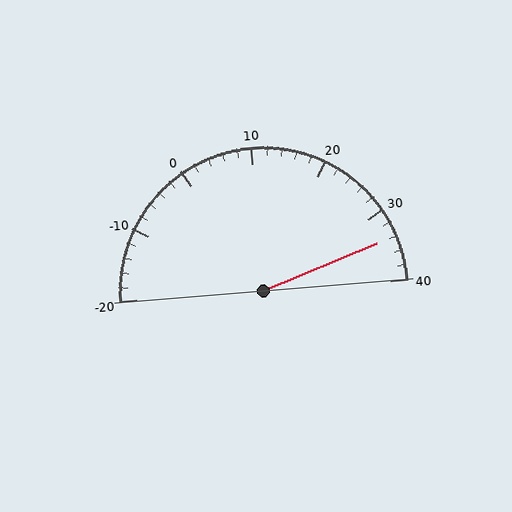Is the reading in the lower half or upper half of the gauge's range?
The reading is in the upper half of the range (-20 to 40).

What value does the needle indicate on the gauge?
The needle indicates approximately 34.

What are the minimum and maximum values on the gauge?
The gauge ranges from -20 to 40.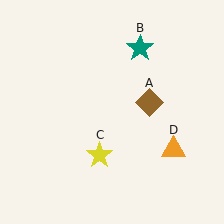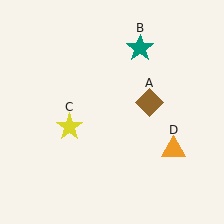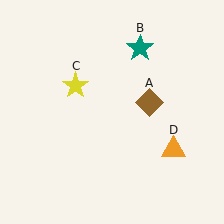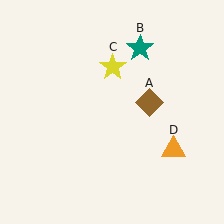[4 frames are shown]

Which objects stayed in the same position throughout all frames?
Brown diamond (object A) and teal star (object B) and orange triangle (object D) remained stationary.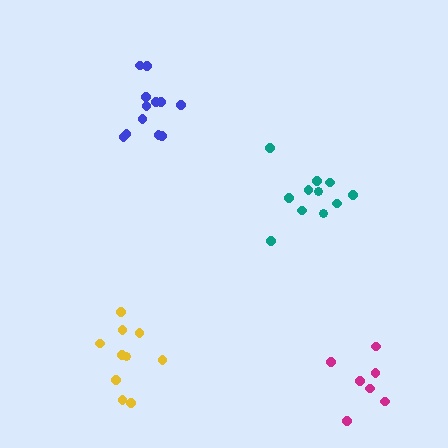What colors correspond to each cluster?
The clusters are colored: blue, teal, yellow, magenta.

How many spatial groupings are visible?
There are 4 spatial groupings.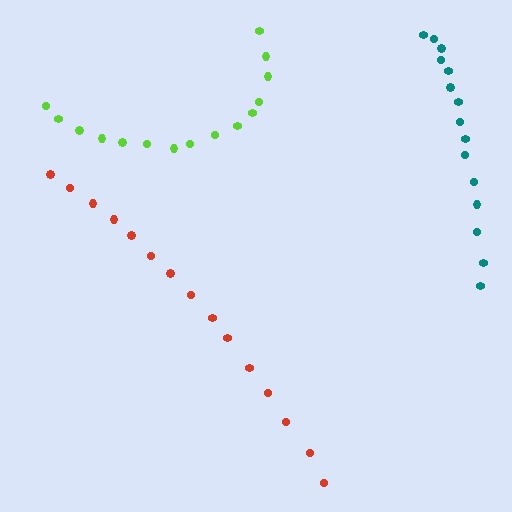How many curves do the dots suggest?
There are 3 distinct paths.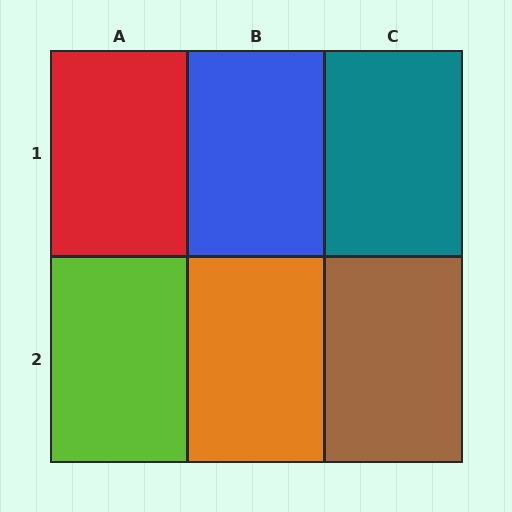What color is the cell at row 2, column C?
Brown.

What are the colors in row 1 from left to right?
Red, blue, teal.